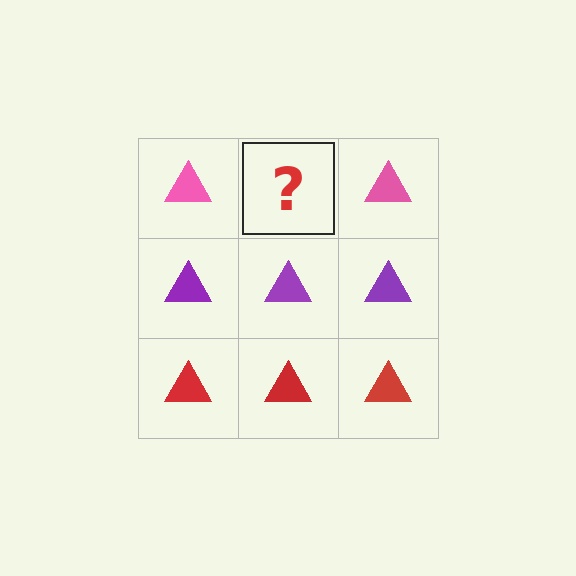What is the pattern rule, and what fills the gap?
The rule is that each row has a consistent color. The gap should be filled with a pink triangle.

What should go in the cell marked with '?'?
The missing cell should contain a pink triangle.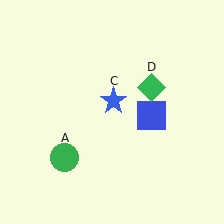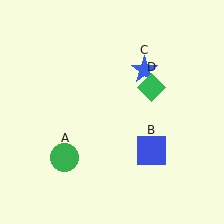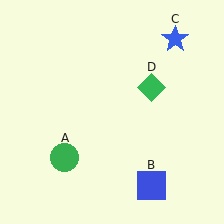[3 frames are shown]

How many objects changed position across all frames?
2 objects changed position: blue square (object B), blue star (object C).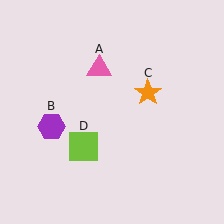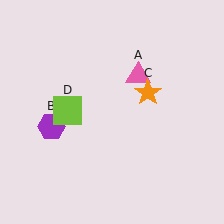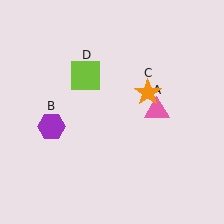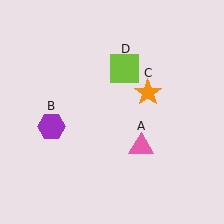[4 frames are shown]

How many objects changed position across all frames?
2 objects changed position: pink triangle (object A), lime square (object D).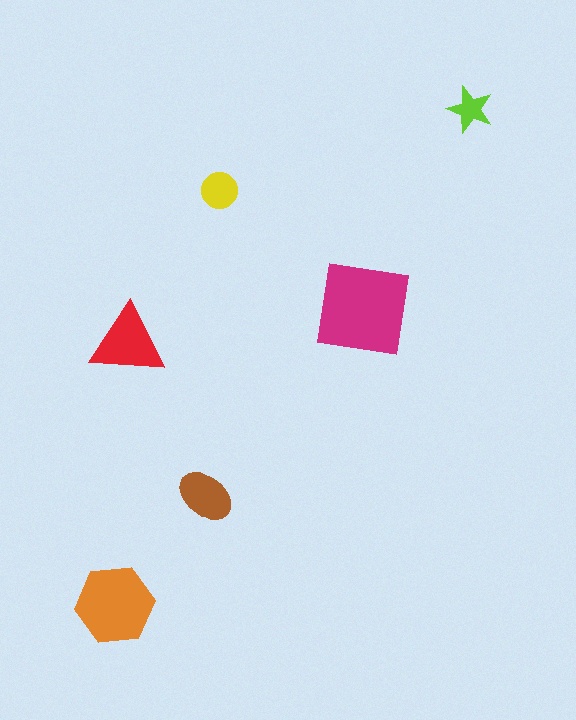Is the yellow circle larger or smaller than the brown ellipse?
Smaller.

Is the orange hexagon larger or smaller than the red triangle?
Larger.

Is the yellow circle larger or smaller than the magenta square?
Smaller.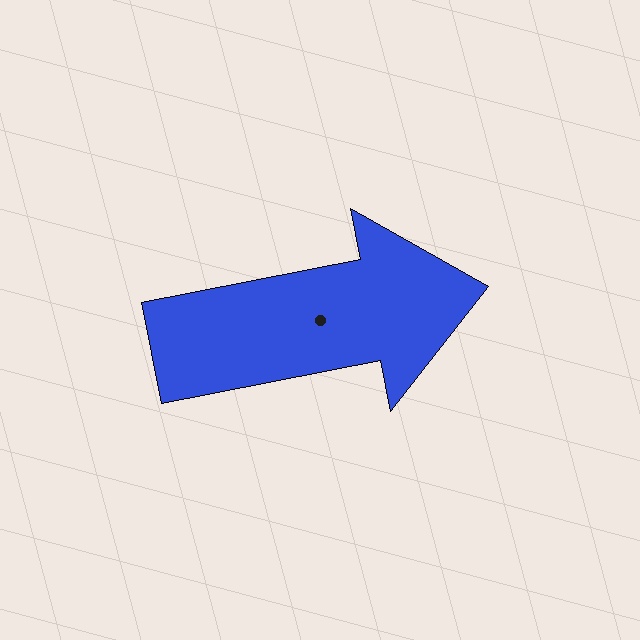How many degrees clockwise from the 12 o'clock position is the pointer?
Approximately 79 degrees.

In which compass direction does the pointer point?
East.